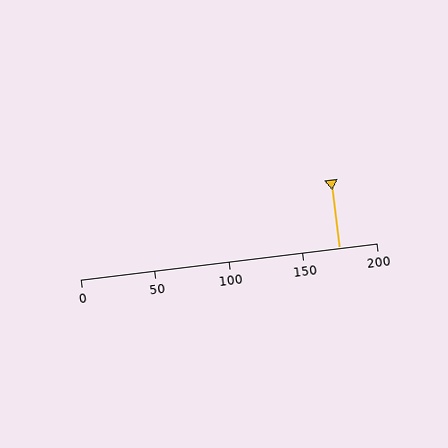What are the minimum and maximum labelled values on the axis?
The axis runs from 0 to 200.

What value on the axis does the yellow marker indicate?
The marker indicates approximately 175.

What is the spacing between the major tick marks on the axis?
The major ticks are spaced 50 apart.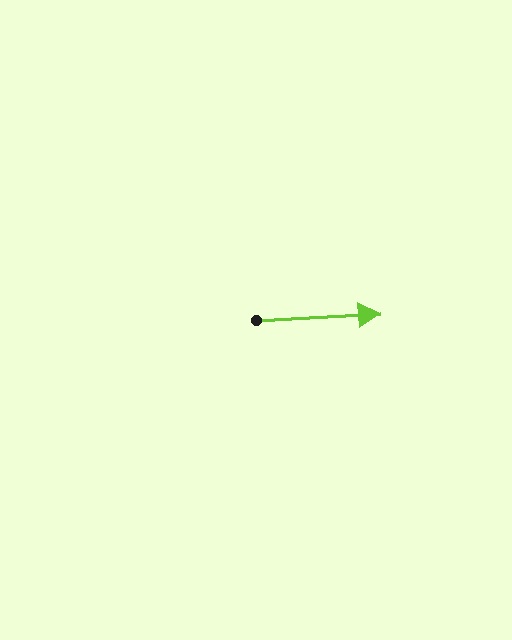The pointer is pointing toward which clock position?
Roughly 3 o'clock.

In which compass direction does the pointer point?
East.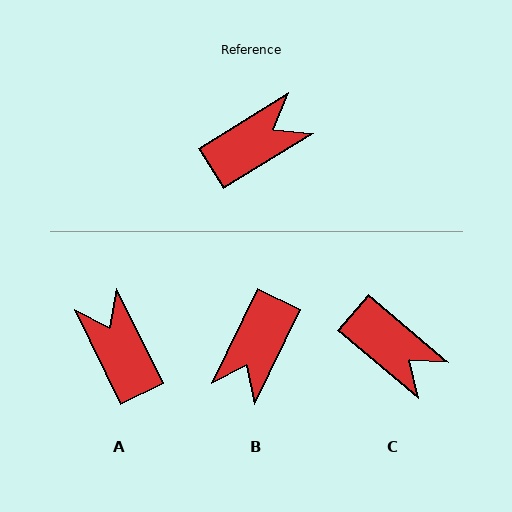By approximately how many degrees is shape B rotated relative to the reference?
Approximately 147 degrees clockwise.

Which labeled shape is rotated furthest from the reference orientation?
B, about 147 degrees away.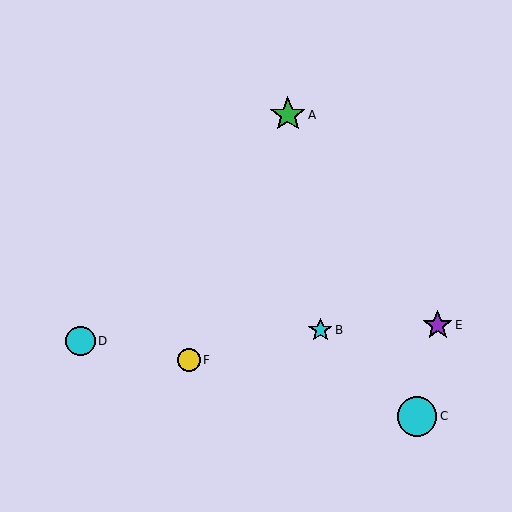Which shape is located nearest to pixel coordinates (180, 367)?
The yellow circle (labeled F) at (189, 360) is nearest to that location.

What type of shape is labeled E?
Shape E is a purple star.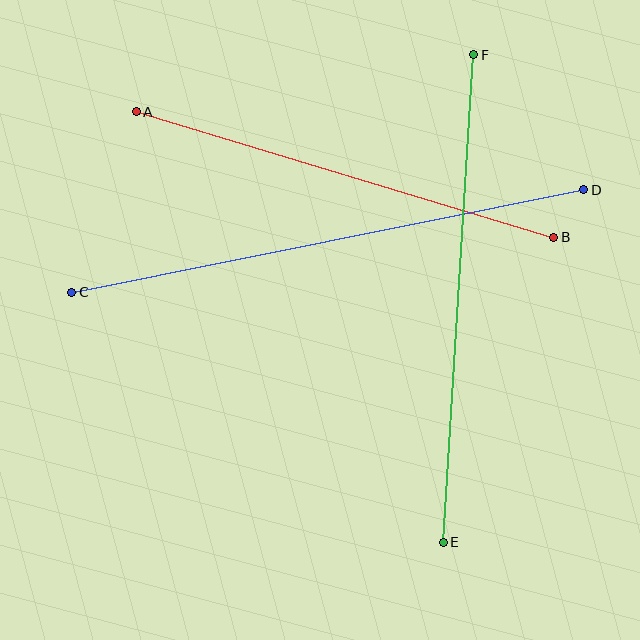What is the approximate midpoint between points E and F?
The midpoint is at approximately (459, 299) pixels.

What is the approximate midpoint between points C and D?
The midpoint is at approximately (328, 241) pixels.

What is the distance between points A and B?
The distance is approximately 436 pixels.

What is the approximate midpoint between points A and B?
The midpoint is at approximately (345, 174) pixels.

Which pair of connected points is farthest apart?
Points C and D are farthest apart.